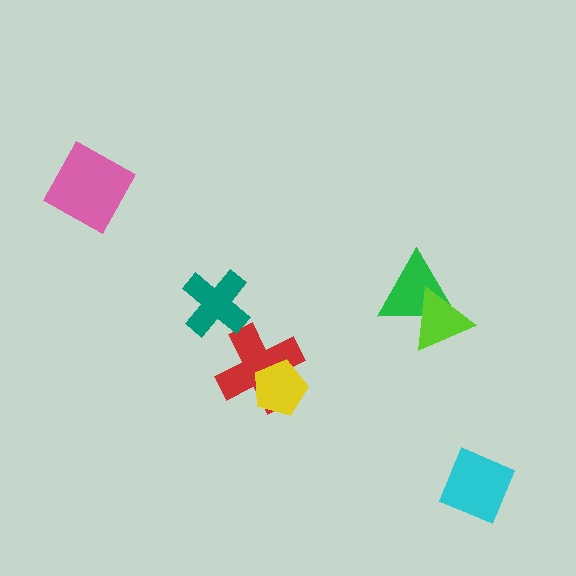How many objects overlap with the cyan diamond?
0 objects overlap with the cyan diamond.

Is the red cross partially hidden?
Yes, it is partially covered by another shape.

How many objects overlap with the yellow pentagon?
1 object overlaps with the yellow pentagon.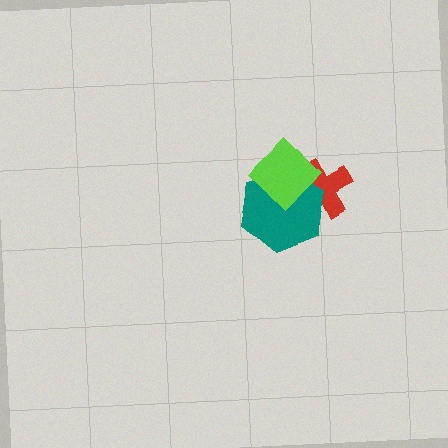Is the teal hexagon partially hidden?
Yes, it is partially covered by another shape.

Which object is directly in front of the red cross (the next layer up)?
The teal hexagon is directly in front of the red cross.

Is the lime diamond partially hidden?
No, no other shape covers it.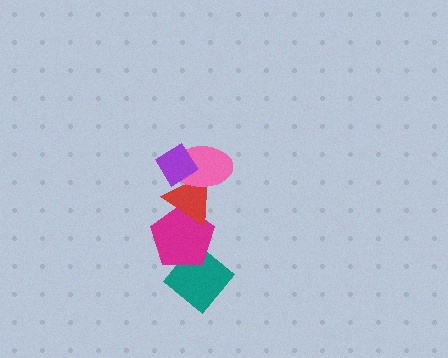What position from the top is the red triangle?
The red triangle is 3rd from the top.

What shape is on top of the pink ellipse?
The purple diamond is on top of the pink ellipse.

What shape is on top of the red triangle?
The pink ellipse is on top of the red triangle.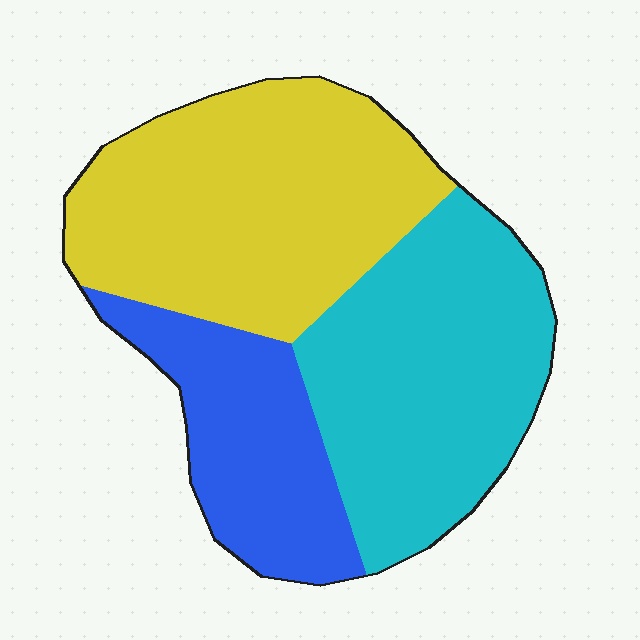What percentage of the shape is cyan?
Cyan covers roughly 35% of the shape.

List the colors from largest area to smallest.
From largest to smallest: yellow, cyan, blue.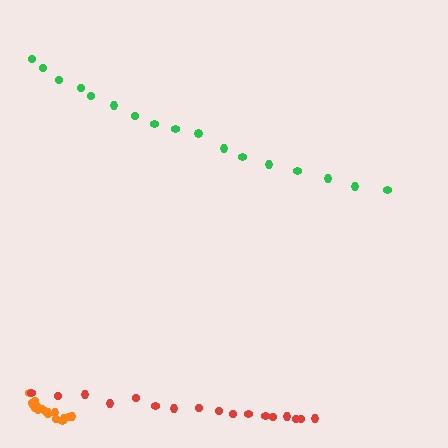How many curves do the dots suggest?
There are 3 distinct paths.